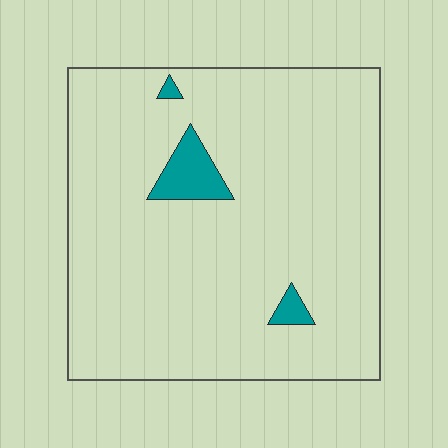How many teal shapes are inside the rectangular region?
3.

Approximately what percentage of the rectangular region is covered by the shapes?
Approximately 5%.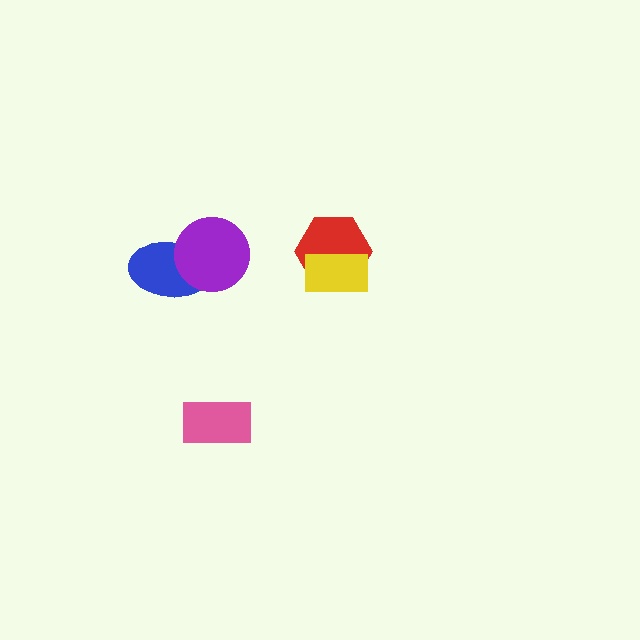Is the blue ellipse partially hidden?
Yes, it is partially covered by another shape.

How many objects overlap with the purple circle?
1 object overlaps with the purple circle.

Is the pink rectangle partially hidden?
No, no other shape covers it.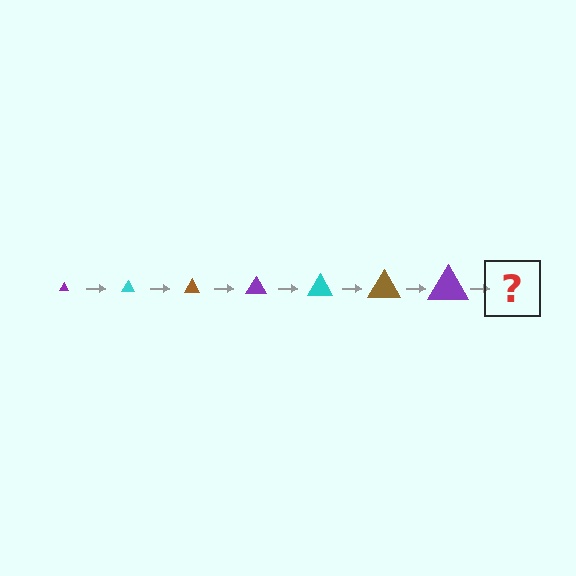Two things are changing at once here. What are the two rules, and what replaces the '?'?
The two rules are that the triangle grows larger each step and the color cycles through purple, cyan, and brown. The '?' should be a cyan triangle, larger than the previous one.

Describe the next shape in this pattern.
It should be a cyan triangle, larger than the previous one.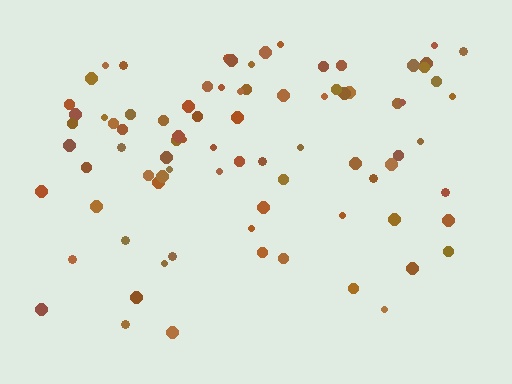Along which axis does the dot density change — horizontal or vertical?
Vertical.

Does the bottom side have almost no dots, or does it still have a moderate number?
Still a moderate number, just noticeably fewer than the top.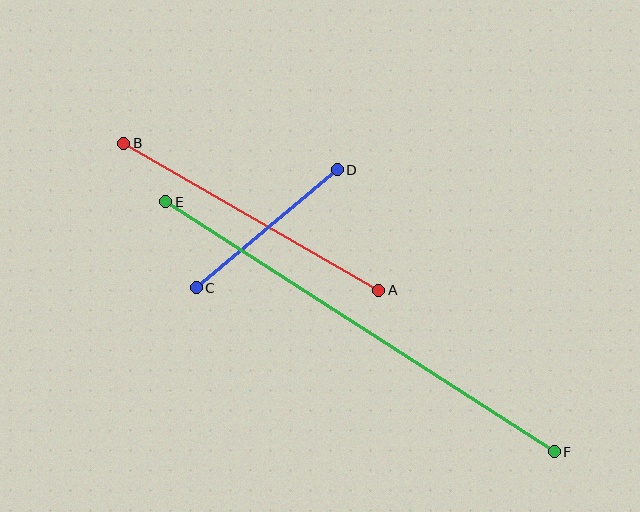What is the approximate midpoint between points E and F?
The midpoint is at approximately (360, 327) pixels.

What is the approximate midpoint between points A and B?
The midpoint is at approximately (251, 217) pixels.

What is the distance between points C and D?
The distance is approximately 184 pixels.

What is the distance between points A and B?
The distance is approximately 294 pixels.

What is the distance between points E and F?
The distance is approximately 462 pixels.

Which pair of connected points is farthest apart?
Points E and F are farthest apart.